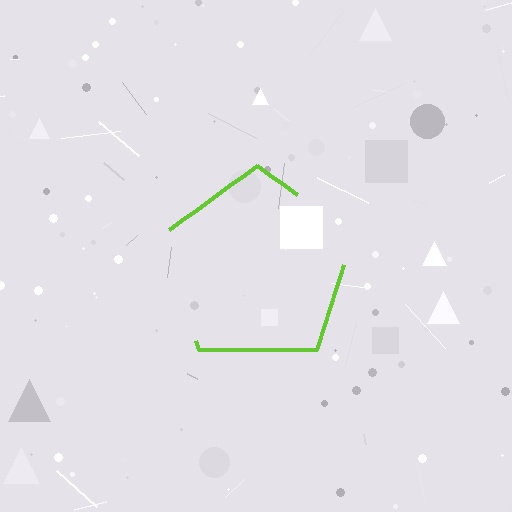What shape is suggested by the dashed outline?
The dashed outline suggests a pentagon.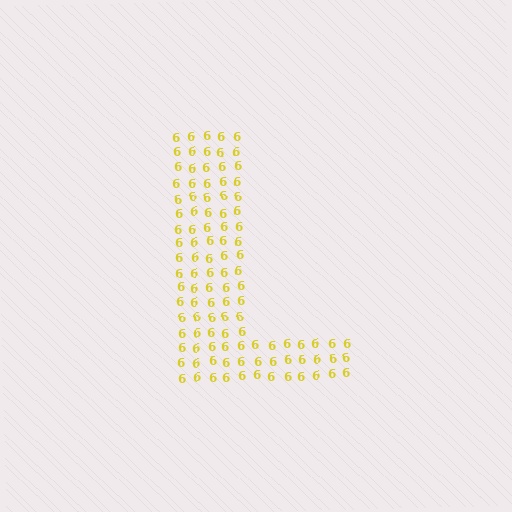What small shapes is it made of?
It is made of small digit 6's.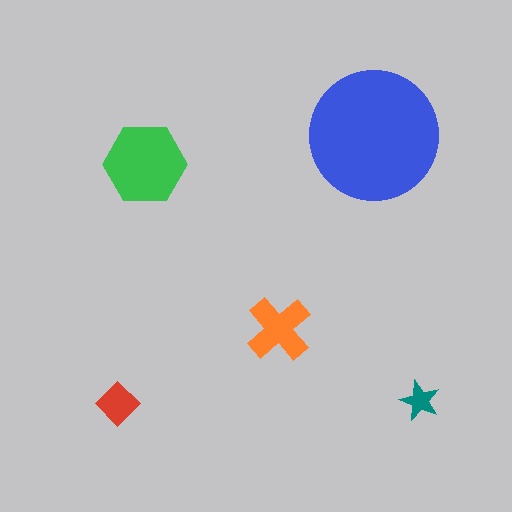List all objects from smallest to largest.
The teal star, the red diamond, the orange cross, the green hexagon, the blue circle.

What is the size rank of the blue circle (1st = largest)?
1st.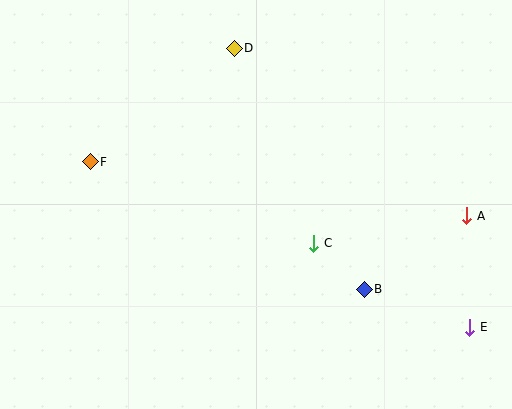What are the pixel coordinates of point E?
Point E is at (470, 327).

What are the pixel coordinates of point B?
Point B is at (364, 289).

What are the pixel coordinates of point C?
Point C is at (314, 243).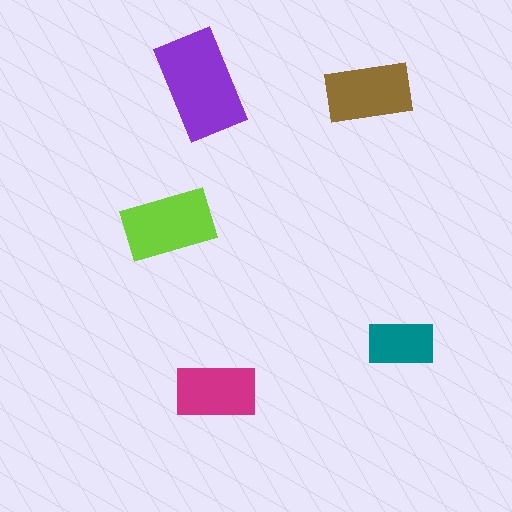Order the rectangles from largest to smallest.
the purple one, the lime one, the brown one, the magenta one, the teal one.